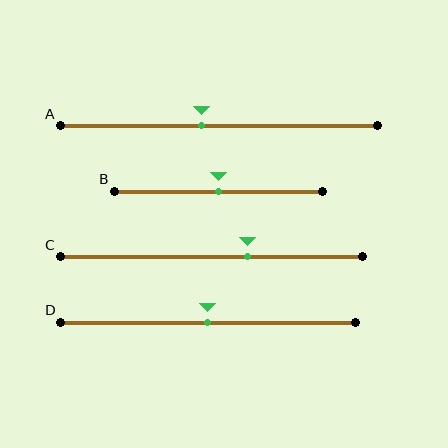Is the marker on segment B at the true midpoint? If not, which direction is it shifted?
Yes, the marker on segment B is at the true midpoint.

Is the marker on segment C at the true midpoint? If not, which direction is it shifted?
No, the marker on segment C is shifted to the right by about 12% of the segment length.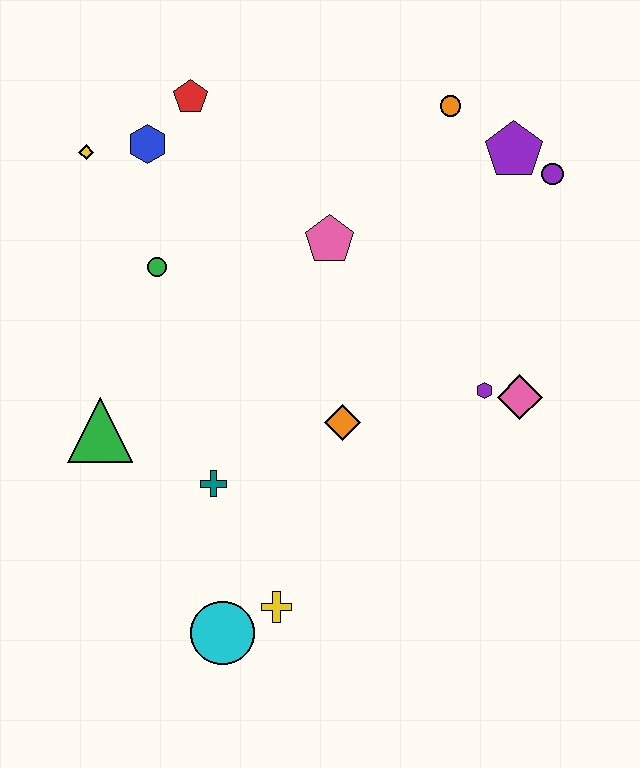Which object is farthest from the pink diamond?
The yellow diamond is farthest from the pink diamond.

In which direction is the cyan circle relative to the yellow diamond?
The cyan circle is below the yellow diamond.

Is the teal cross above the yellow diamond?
No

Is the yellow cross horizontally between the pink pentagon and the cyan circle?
Yes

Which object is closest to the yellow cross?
The cyan circle is closest to the yellow cross.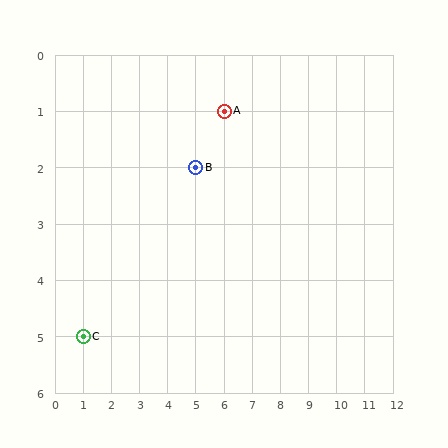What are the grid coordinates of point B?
Point B is at grid coordinates (5, 2).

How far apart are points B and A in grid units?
Points B and A are 1 column and 1 row apart (about 1.4 grid units diagonally).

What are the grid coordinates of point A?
Point A is at grid coordinates (6, 1).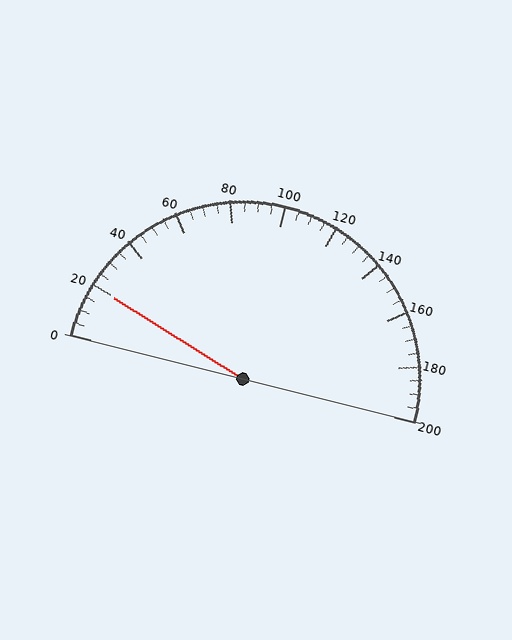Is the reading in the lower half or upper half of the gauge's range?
The reading is in the lower half of the range (0 to 200).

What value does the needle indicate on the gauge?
The needle indicates approximately 20.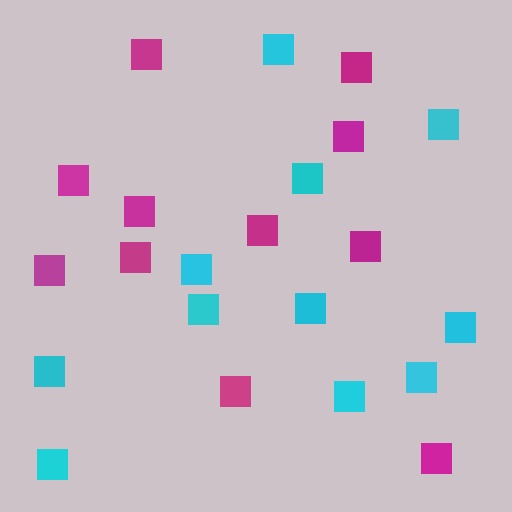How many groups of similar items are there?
There are 2 groups: one group of cyan squares (11) and one group of magenta squares (11).